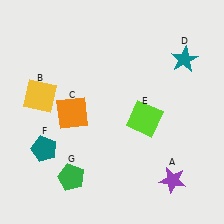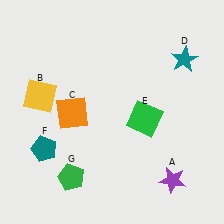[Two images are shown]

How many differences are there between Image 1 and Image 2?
There is 1 difference between the two images.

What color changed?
The square (E) changed from lime in Image 1 to green in Image 2.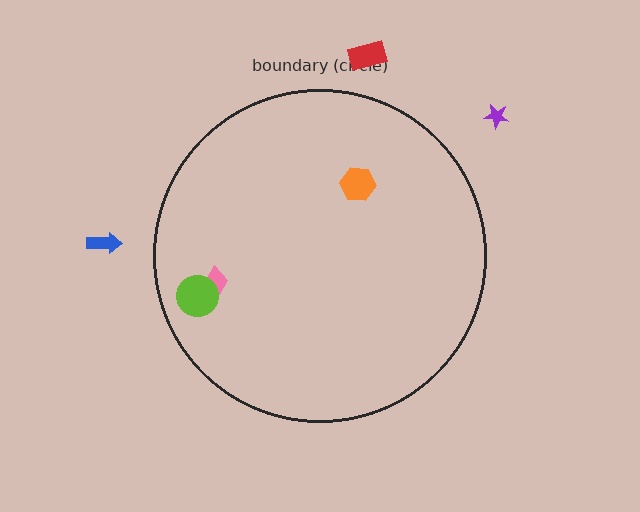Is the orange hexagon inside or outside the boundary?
Inside.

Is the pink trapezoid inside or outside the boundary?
Inside.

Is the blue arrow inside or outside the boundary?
Outside.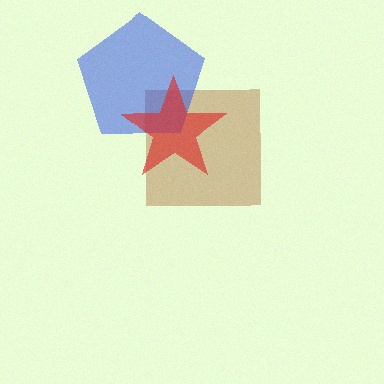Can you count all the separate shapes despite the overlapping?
Yes, there are 3 separate shapes.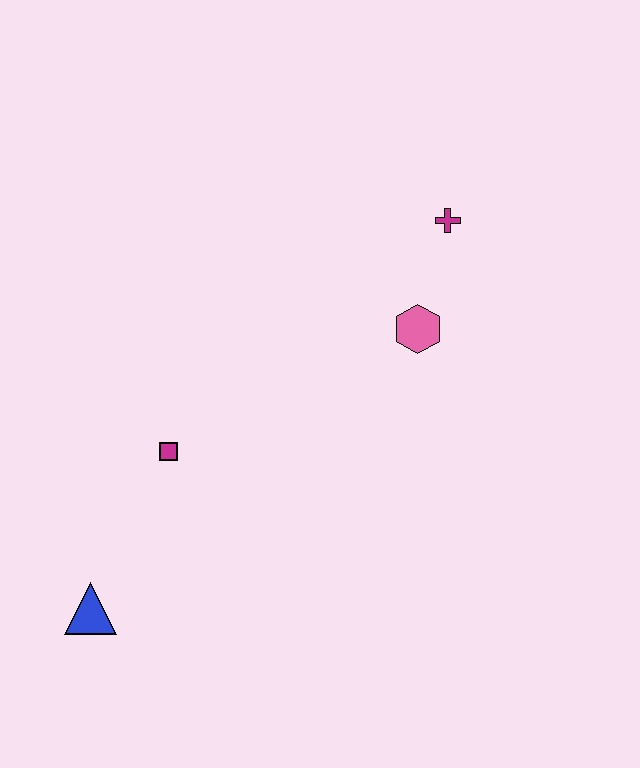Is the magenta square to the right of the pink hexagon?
No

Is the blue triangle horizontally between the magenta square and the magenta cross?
No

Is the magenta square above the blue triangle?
Yes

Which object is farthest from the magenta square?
The magenta cross is farthest from the magenta square.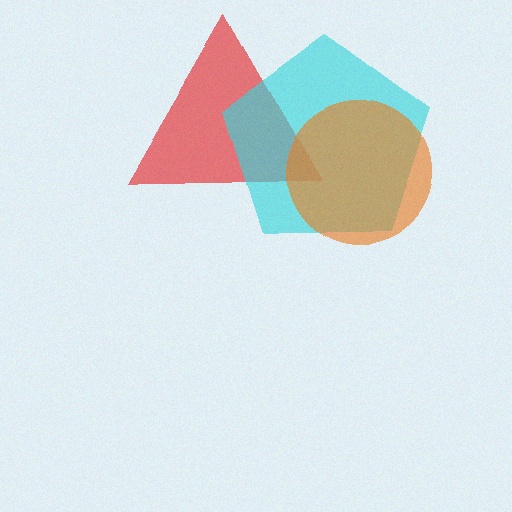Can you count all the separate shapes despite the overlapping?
Yes, there are 3 separate shapes.